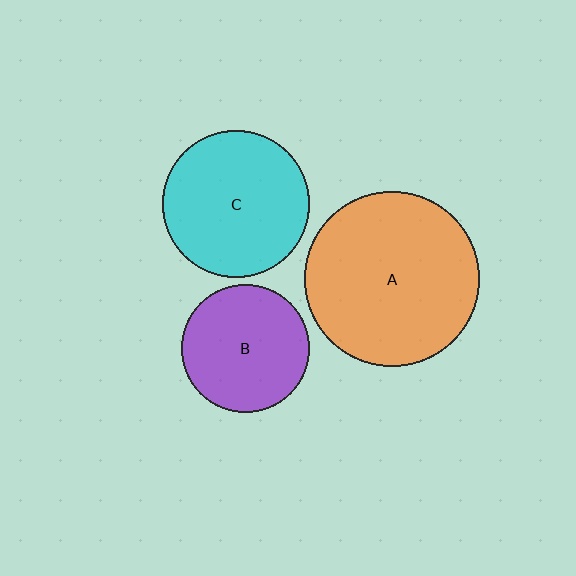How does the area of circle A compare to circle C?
Approximately 1.4 times.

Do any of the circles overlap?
No, none of the circles overlap.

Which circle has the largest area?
Circle A (orange).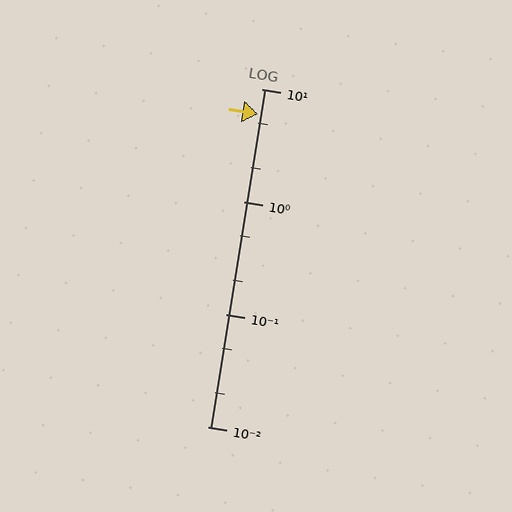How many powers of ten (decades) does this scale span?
The scale spans 3 decades, from 0.01 to 10.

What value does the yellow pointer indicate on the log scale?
The pointer indicates approximately 6.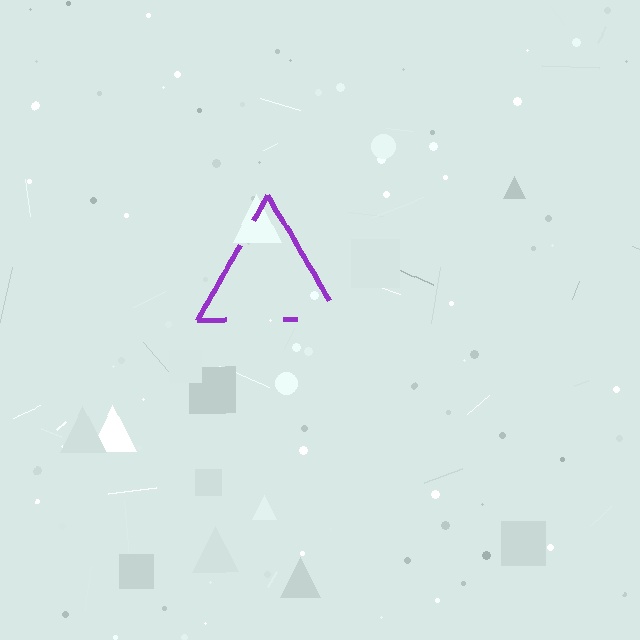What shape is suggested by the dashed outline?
The dashed outline suggests a triangle.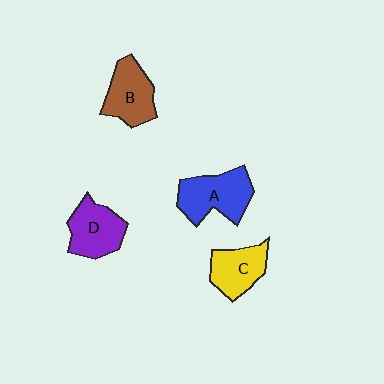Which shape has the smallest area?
Shape C (yellow).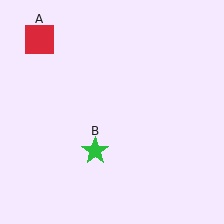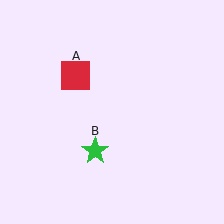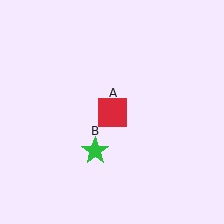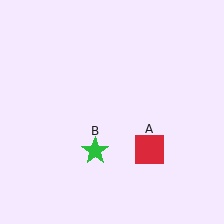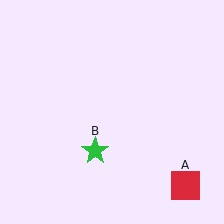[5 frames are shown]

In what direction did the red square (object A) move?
The red square (object A) moved down and to the right.